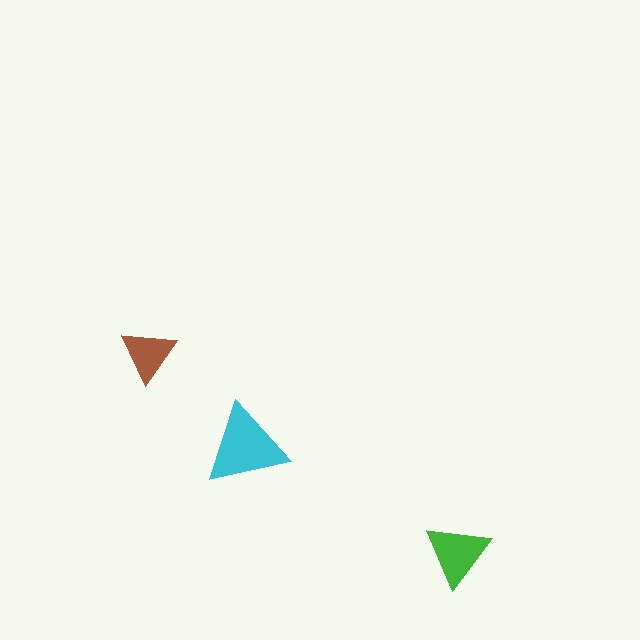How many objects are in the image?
There are 3 objects in the image.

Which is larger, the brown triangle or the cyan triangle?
The cyan one.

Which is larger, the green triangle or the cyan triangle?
The cyan one.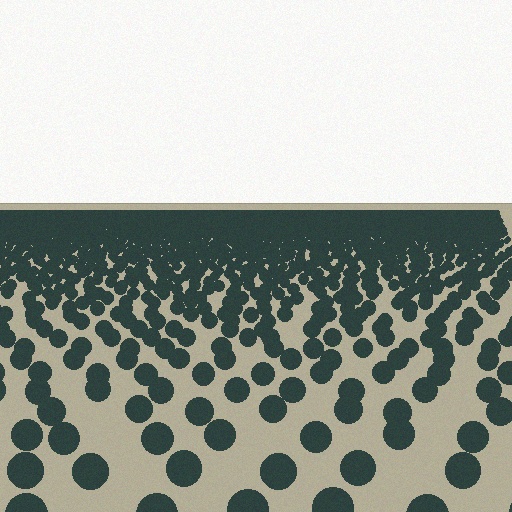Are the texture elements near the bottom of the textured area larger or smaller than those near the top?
Larger. Near the bottom, elements are closer to the viewer and appear at a bigger on-screen size.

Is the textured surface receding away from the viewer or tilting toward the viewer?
The surface is receding away from the viewer. Texture elements get smaller and denser toward the top.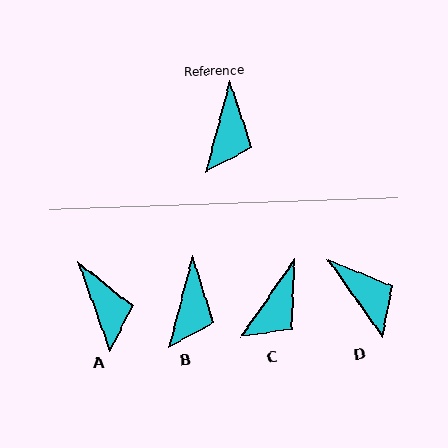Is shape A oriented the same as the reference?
No, it is off by about 34 degrees.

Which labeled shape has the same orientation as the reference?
B.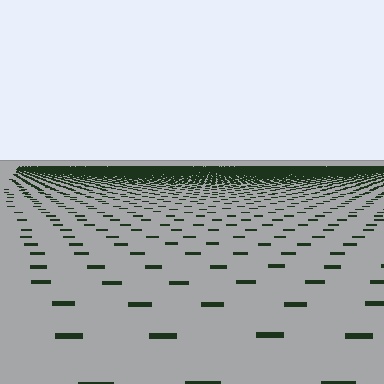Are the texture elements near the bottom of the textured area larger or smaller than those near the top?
Larger. Near the bottom, elements are closer to the viewer and appear at a bigger on-screen size.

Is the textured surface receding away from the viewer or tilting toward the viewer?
The surface is receding away from the viewer. Texture elements get smaller and denser toward the top.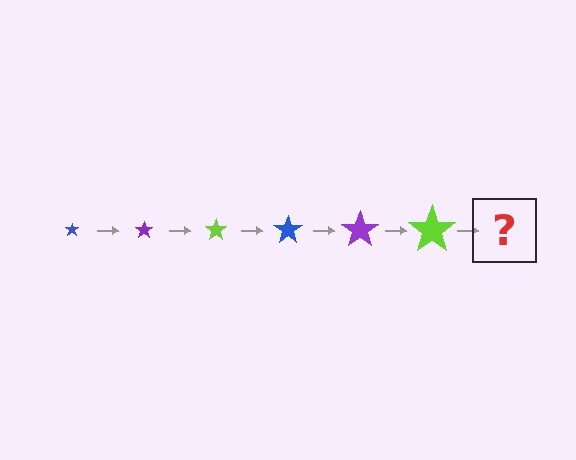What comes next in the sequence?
The next element should be a blue star, larger than the previous one.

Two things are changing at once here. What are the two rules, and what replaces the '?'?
The two rules are that the star grows larger each step and the color cycles through blue, purple, and lime. The '?' should be a blue star, larger than the previous one.